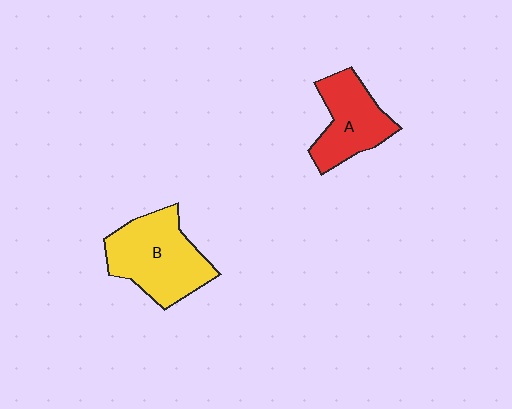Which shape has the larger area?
Shape B (yellow).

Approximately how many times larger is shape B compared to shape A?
Approximately 1.4 times.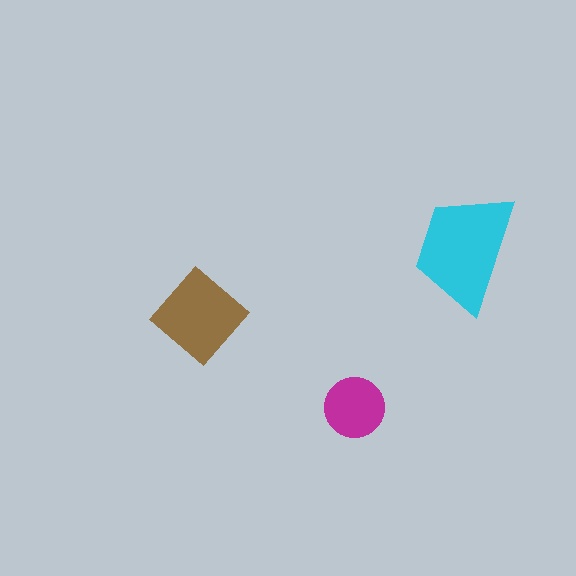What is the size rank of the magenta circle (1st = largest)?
3rd.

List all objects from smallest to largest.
The magenta circle, the brown diamond, the cyan trapezoid.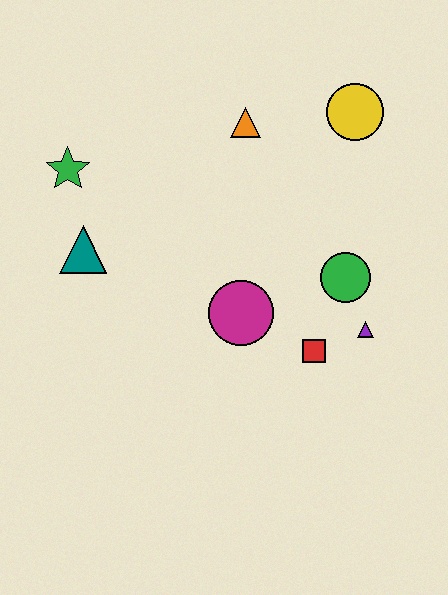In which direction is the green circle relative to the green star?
The green circle is to the right of the green star.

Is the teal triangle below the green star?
Yes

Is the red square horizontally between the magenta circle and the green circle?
Yes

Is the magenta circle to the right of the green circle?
No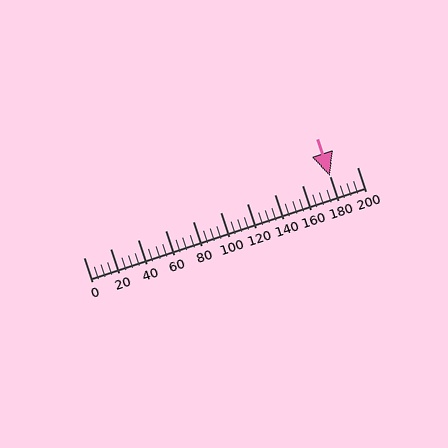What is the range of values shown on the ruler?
The ruler shows values from 0 to 200.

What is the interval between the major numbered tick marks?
The major tick marks are spaced 20 units apart.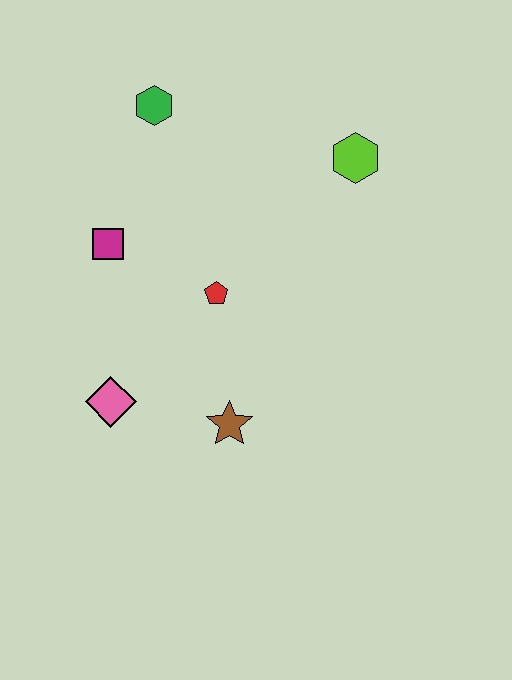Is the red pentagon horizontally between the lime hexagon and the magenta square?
Yes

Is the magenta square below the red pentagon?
No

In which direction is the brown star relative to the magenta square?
The brown star is below the magenta square.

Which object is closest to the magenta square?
The red pentagon is closest to the magenta square.